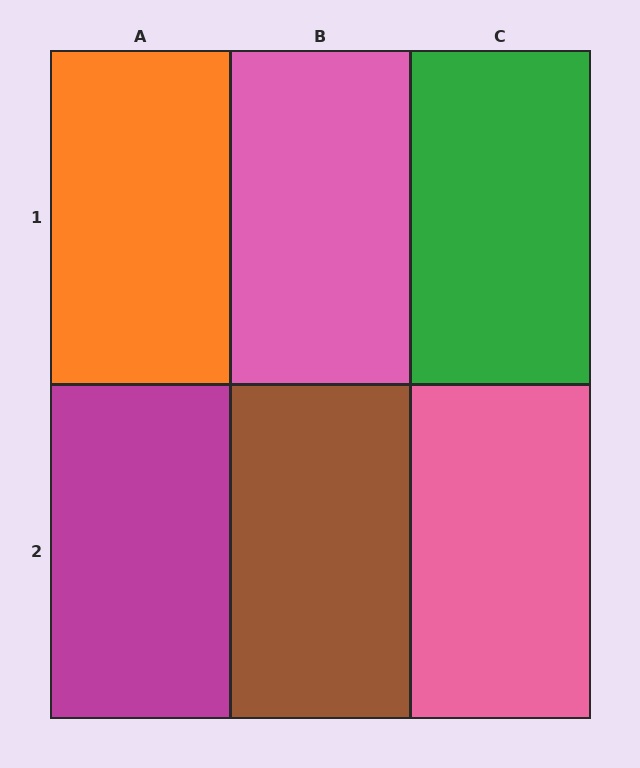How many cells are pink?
2 cells are pink.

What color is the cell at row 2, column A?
Magenta.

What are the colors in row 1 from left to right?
Orange, pink, green.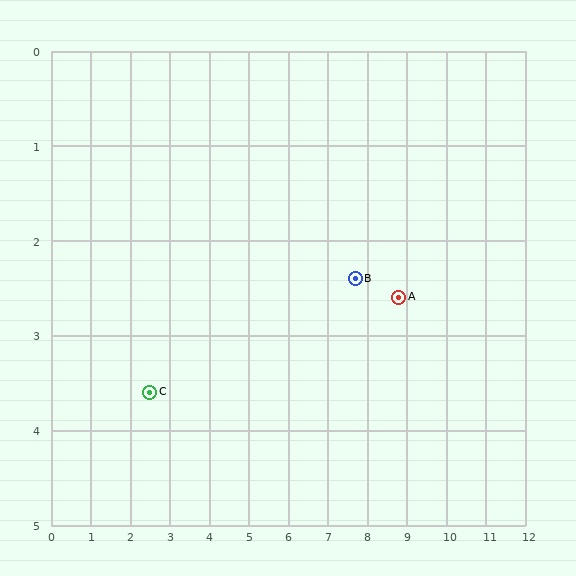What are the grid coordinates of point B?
Point B is at approximately (7.7, 2.4).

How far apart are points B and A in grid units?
Points B and A are about 1.1 grid units apart.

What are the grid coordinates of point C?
Point C is at approximately (2.5, 3.6).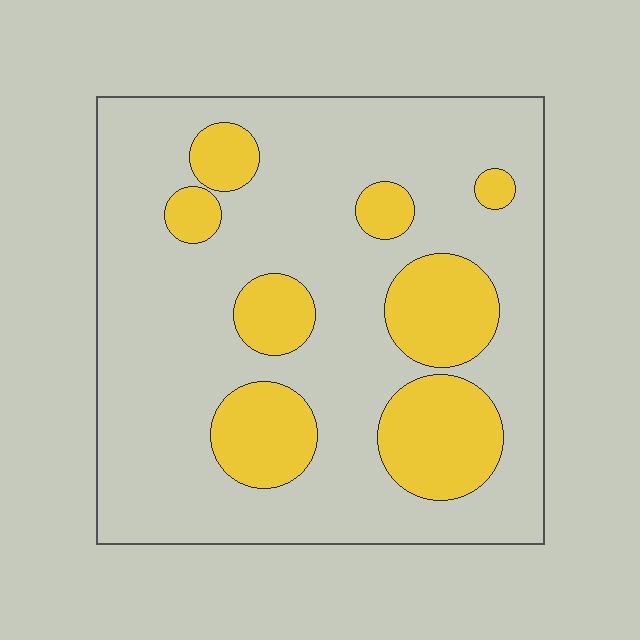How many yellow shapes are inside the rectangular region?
8.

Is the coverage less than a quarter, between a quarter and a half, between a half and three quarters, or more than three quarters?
Less than a quarter.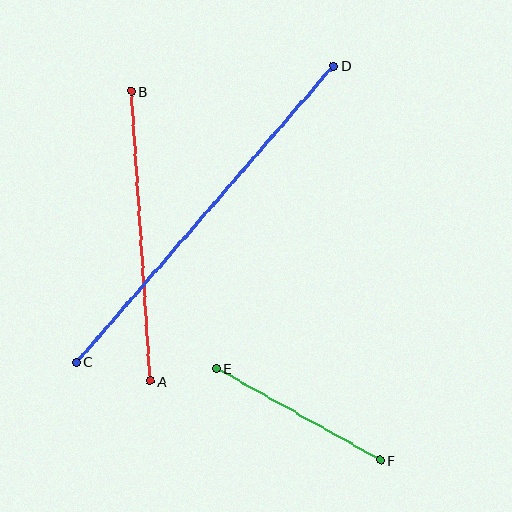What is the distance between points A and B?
The distance is approximately 291 pixels.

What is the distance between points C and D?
The distance is approximately 392 pixels.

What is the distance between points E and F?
The distance is approximately 188 pixels.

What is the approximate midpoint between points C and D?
The midpoint is at approximately (205, 214) pixels.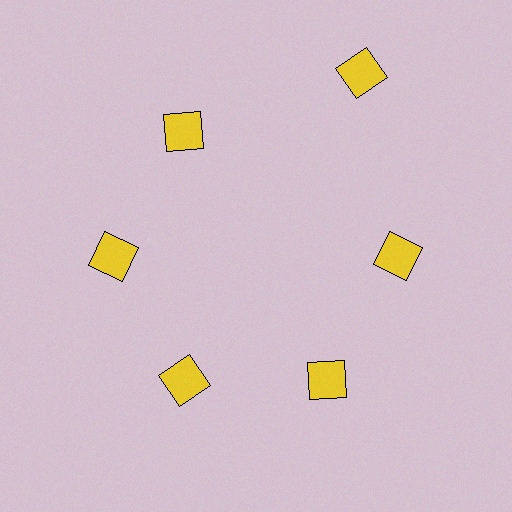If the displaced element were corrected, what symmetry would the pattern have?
It would have 6-fold rotational symmetry — the pattern would map onto itself every 60 degrees.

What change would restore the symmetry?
The symmetry would be restored by moving it inward, back onto the ring so that all 6 squares sit at equal angles and equal distance from the center.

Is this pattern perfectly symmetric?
No. The 6 yellow squares are arranged in a ring, but one element near the 1 o'clock position is pushed outward from the center, breaking the 6-fold rotational symmetry.